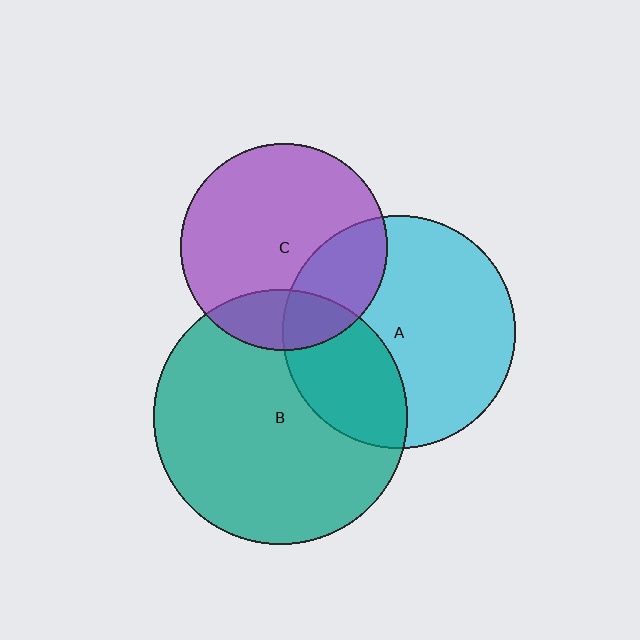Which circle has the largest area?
Circle B (teal).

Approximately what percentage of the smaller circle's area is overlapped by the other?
Approximately 30%.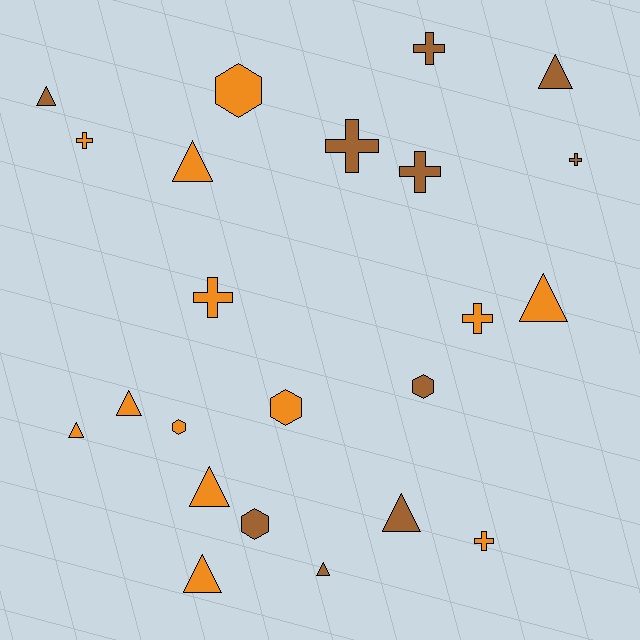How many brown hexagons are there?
There are 2 brown hexagons.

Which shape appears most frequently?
Triangle, with 10 objects.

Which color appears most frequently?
Orange, with 13 objects.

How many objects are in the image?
There are 23 objects.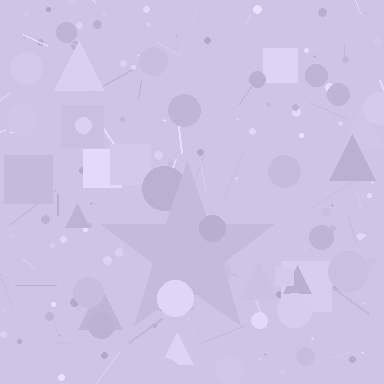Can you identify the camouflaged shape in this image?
The camouflaged shape is a star.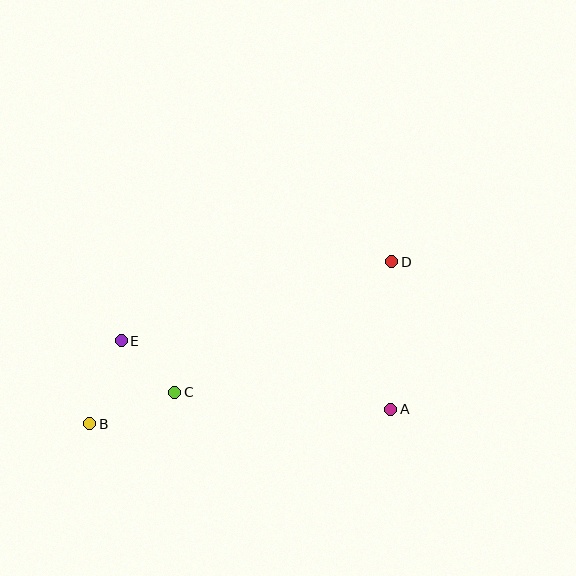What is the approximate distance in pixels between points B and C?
The distance between B and C is approximately 91 pixels.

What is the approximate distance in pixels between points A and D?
The distance between A and D is approximately 148 pixels.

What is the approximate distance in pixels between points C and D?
The distance between C and D is approximately 254 pixels.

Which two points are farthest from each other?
Points B and D are farthest from each other.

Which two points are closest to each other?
Points C and E are closest to each other.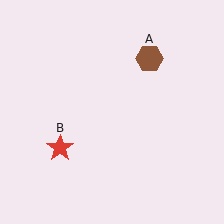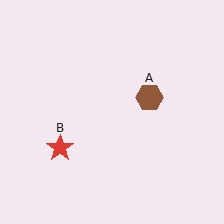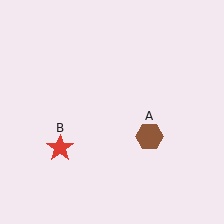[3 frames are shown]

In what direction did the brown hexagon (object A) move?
The brown hexagon (object A) moved down.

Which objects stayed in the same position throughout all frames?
Red star (object B) remained stationary.